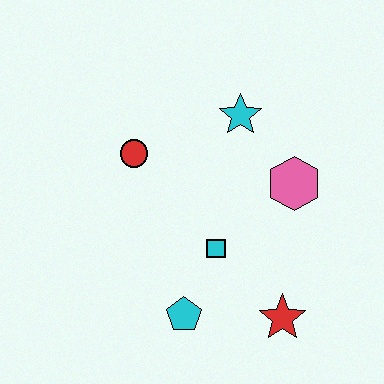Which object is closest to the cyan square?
The cyan pentagon is closest to the cyan square.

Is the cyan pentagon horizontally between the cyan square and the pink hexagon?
No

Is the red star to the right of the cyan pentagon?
Yes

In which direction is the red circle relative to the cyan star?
The red circle is to the left of the cyan star.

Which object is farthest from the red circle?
The red star is farthest from the red circle.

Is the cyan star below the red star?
No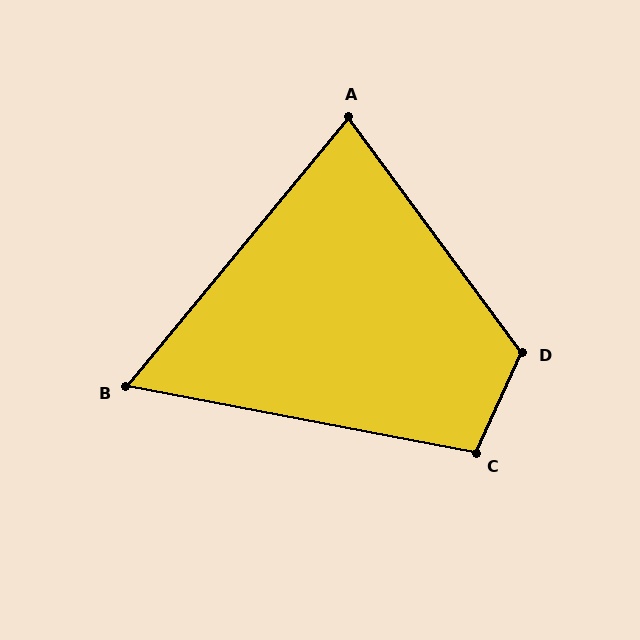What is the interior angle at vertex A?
Approximately 76 degrees (acute).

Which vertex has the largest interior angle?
D, at approximately 119 degrees.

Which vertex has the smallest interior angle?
B, at approximately 61 degrees.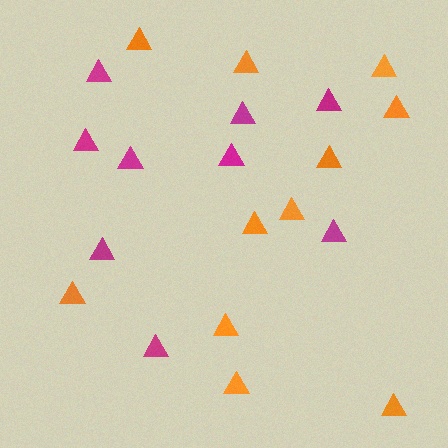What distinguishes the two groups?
There are 2 groups: one group of orange triangles (11) and one group of magenta triangles (9).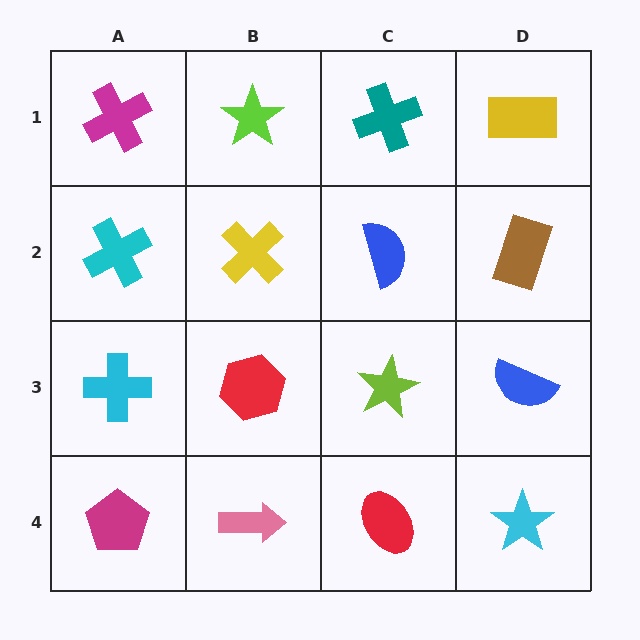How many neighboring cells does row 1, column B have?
3.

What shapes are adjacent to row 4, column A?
A cyan cross (row 3, column A), a pink arrow (row 4, column B).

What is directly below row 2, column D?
A blue semicircle.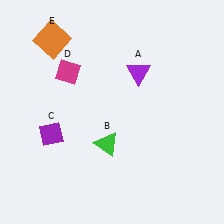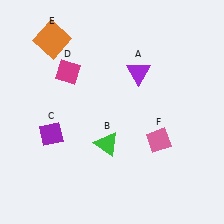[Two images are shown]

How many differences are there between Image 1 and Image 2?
There is 1 difference between the two images.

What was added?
A pink diamond (F) was added in Image 2.